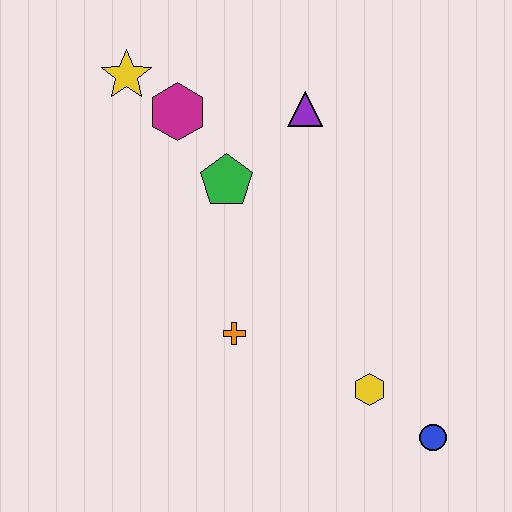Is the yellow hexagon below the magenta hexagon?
Yes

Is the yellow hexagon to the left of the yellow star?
No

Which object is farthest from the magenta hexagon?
The blue circle is farthest from the magenta hexagon.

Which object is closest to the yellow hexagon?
The blue circle is closest to the yellow hexagon.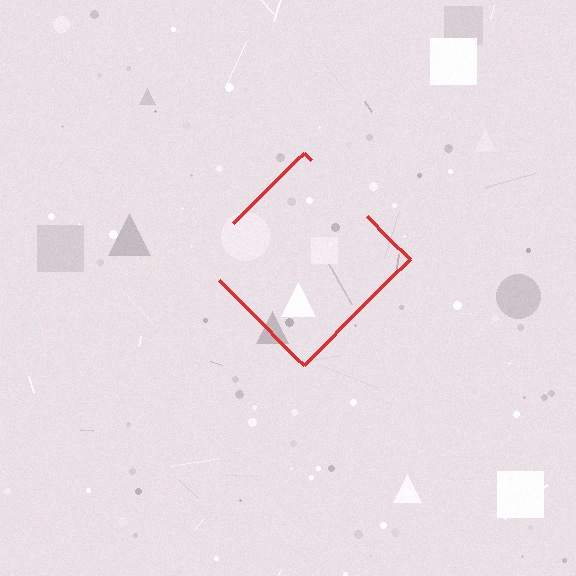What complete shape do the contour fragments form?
The contour fragments form a diamond.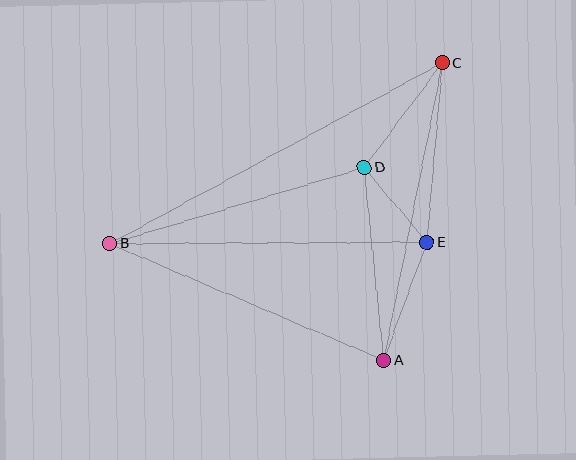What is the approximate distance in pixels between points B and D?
The distance between B and D is approximately 265 pixels.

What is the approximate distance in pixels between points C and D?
The distance between C and D is approximately 130 pixels.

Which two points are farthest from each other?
Points B and C are farthest from each other.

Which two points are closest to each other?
Points D and E are closest to each other.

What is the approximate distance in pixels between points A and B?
The distance between A and B is approximately 298 pixels.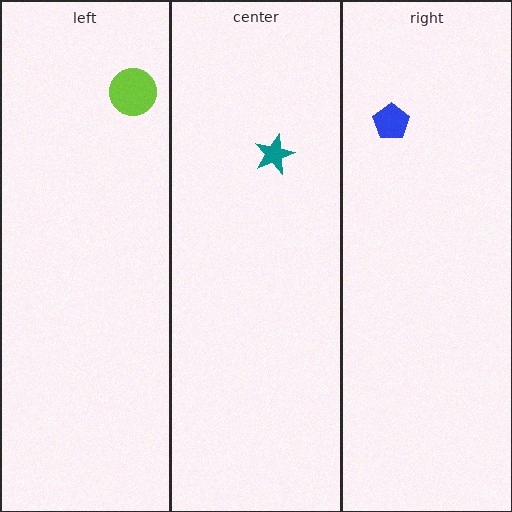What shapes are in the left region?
The lime circle.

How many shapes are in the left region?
1.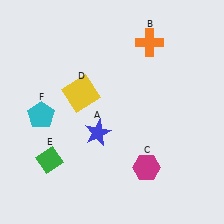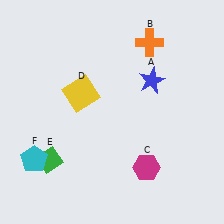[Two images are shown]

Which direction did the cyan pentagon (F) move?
The cyan pentagon (F) moved down.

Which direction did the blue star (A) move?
The blue star (A) moved right.